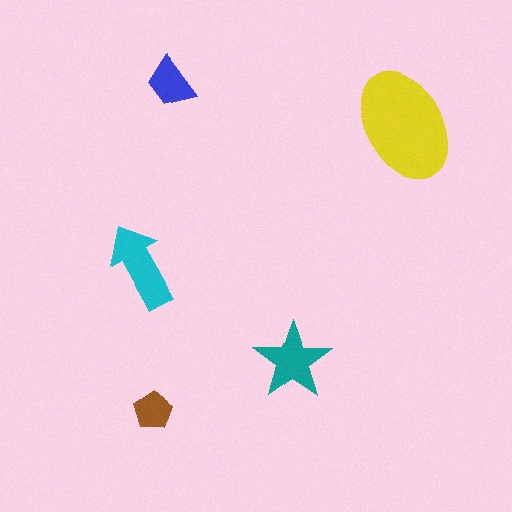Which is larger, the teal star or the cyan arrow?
The cyan arrow.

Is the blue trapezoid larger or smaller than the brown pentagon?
Larger.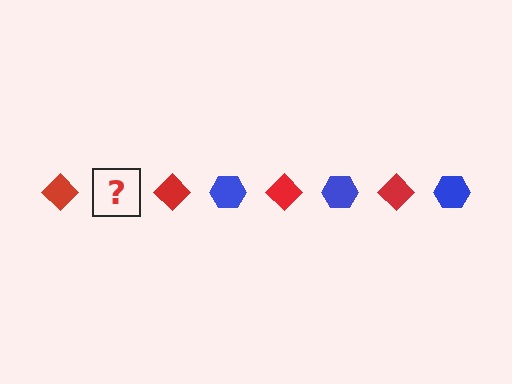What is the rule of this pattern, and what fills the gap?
The rule is that the pattern alternates between red diamond and blue hexagon. The gap should be filled with a blue hexagon.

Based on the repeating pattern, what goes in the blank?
The blank should be a blue hexagon.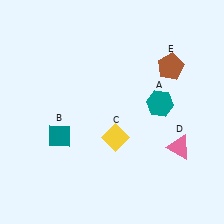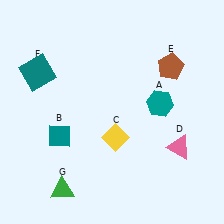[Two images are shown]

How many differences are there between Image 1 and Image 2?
There are 2 differences between the two images.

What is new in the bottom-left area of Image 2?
A green triangle (G) was added in the bottom-left area of Image 2.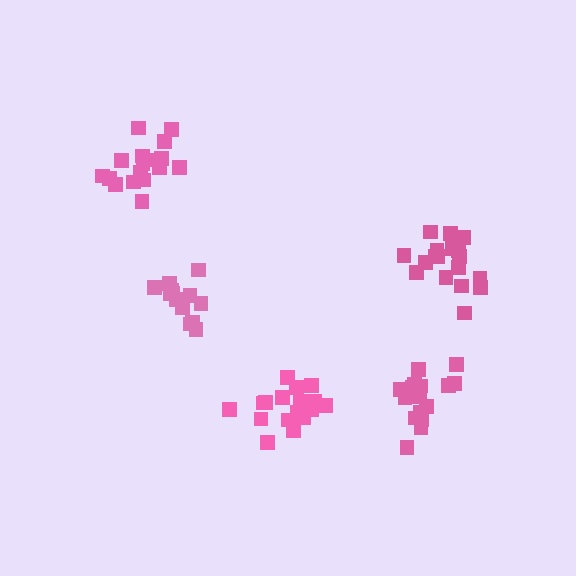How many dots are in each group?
Group 1: 19 dots, Group 2: 17 dots, Group 3: 19 dots, Group 4: 18 dots, Group 5: 14 dots (87 total).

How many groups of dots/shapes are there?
There are 5 groups.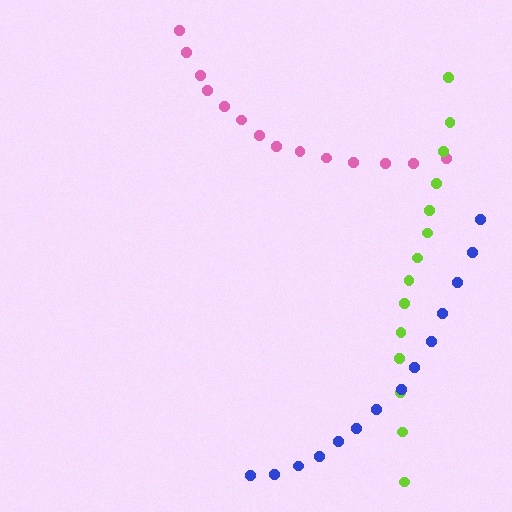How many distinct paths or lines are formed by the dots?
There are 3 distinct paths.